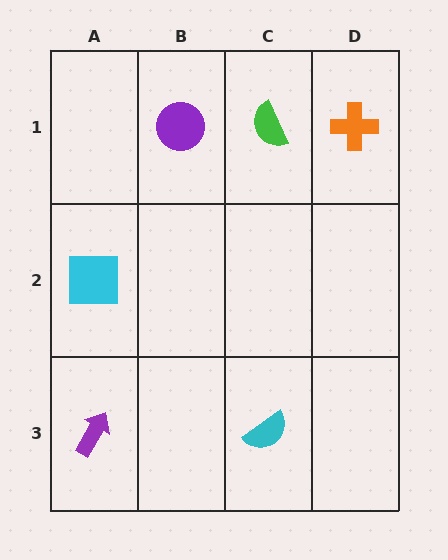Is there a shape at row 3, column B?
No, that cell is empty.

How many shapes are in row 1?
3 shapes.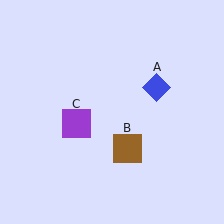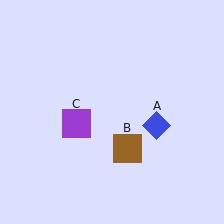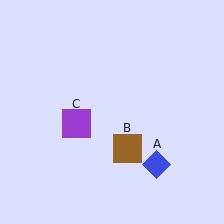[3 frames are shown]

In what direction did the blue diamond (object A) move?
The blue diamond (object A) moved down.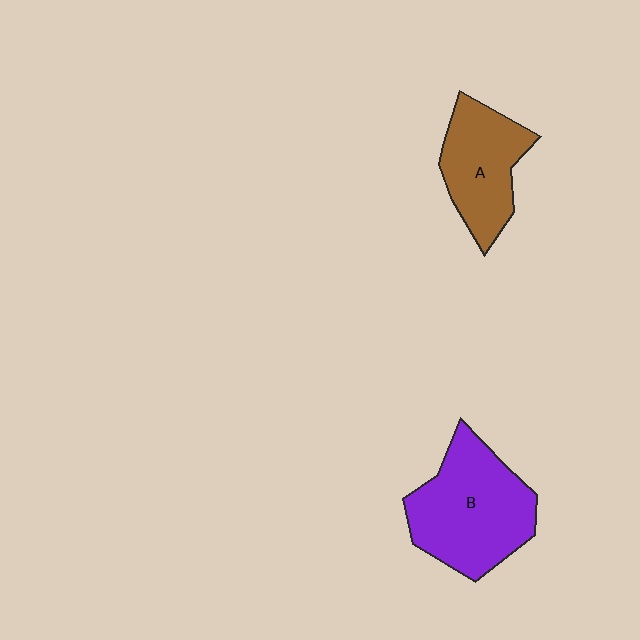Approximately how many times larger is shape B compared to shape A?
Approximately 1.4 times.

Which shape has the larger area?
Shape B (purple).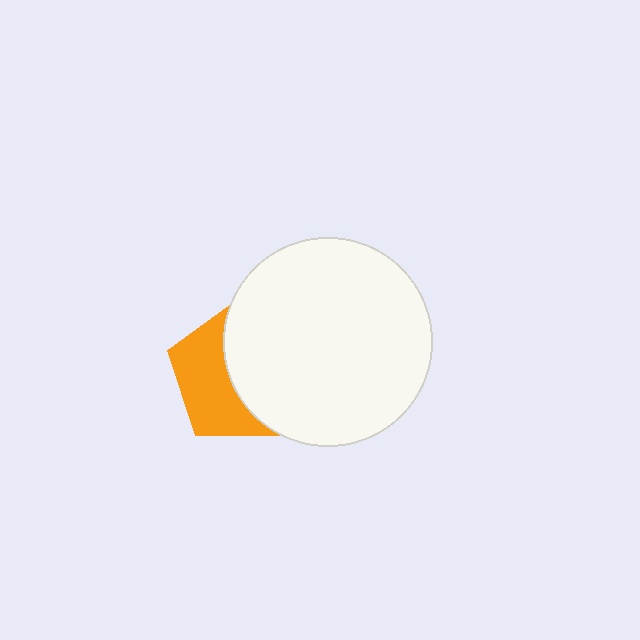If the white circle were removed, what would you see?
You would see the complete orange pentagon.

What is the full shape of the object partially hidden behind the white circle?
The partially hidden object is an orange pentagon.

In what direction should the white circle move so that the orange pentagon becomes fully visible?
The white circle should move right. That is the shortest direction to clear the overlap and leave the orange pentagon fully visible.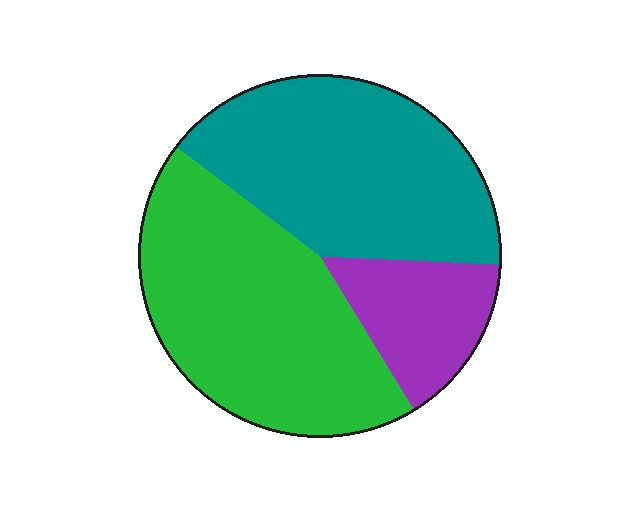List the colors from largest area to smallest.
From largest to smallest: green, teal, purple.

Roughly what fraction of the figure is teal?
Teal takes up about two fifths (2/5) of the figure.